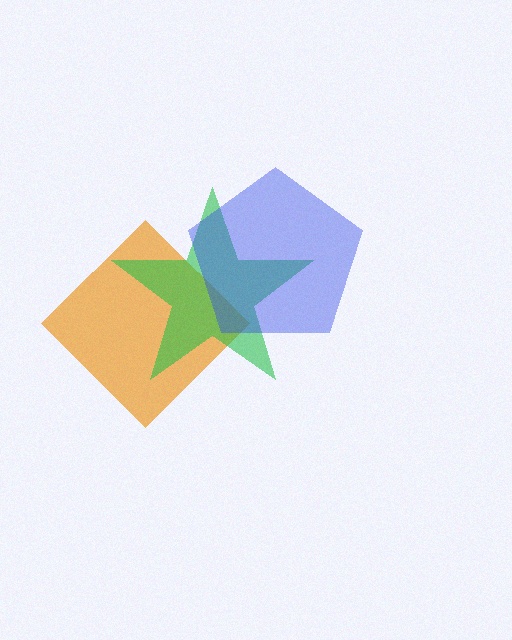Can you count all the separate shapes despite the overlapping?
Yes, there are 3 separate shapes.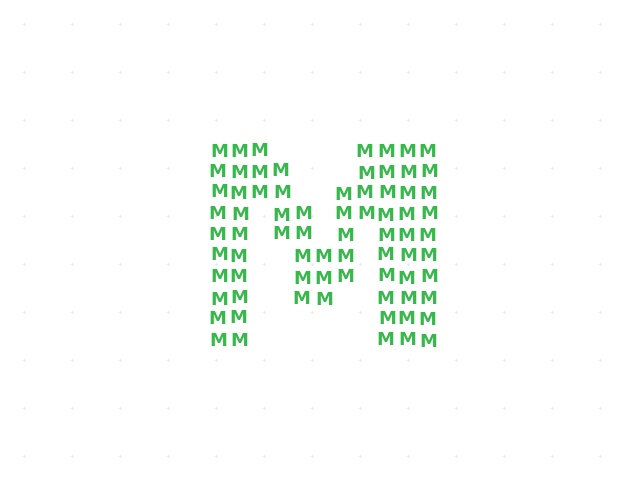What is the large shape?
The large shape is the letter M.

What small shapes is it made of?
It is made of small letter M's.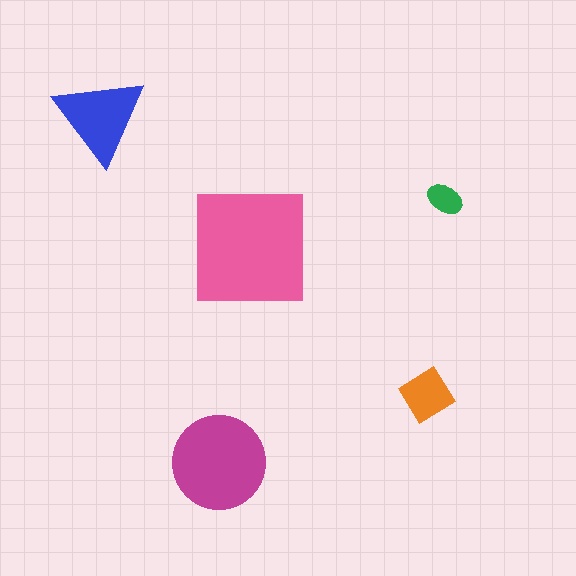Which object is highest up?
The blue triangle is topmost.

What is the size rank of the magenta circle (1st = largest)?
2nd.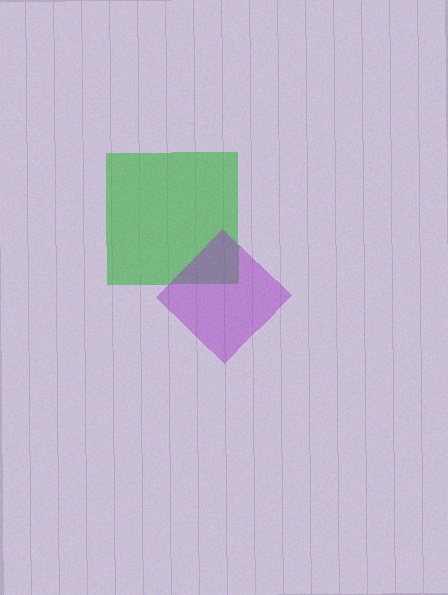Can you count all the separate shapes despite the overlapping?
Yes, there are 2 separate shapes.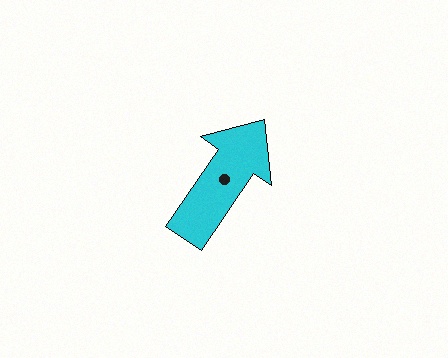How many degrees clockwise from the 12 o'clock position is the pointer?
Approximately 34 degrees.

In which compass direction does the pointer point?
Northeast.